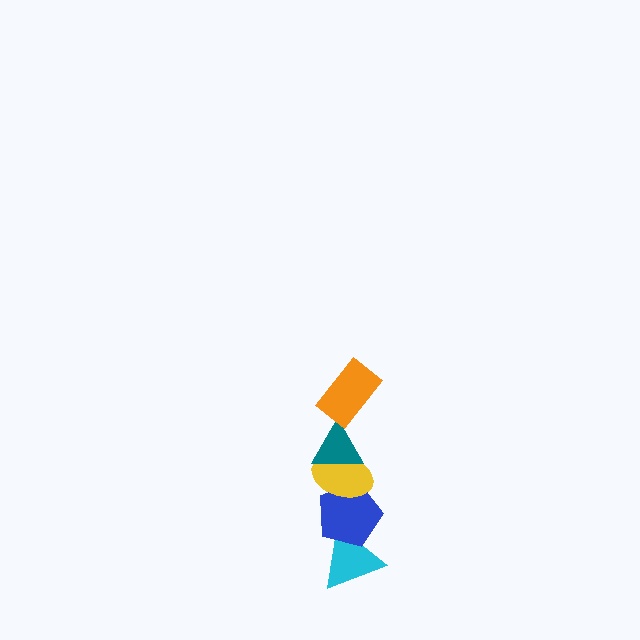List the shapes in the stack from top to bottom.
From top to bottom: the orange rectangle, the teal triangle, the yellow ellipse, the blue pentagon, the cyan triangle.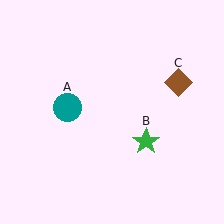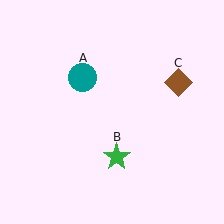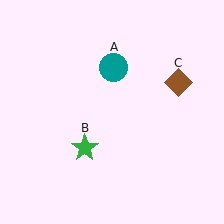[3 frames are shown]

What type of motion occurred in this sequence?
The teal circle (object A), green star (object B) rotated clockwise around the center of the scene.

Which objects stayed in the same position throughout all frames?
Brown diamond (object C) remained stationary.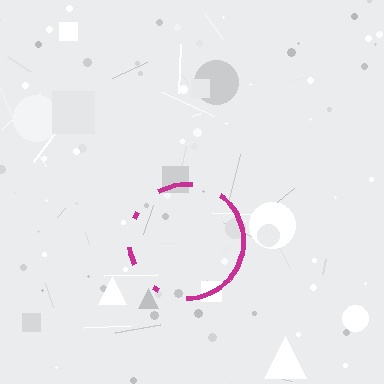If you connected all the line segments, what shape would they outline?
They would outline a circle.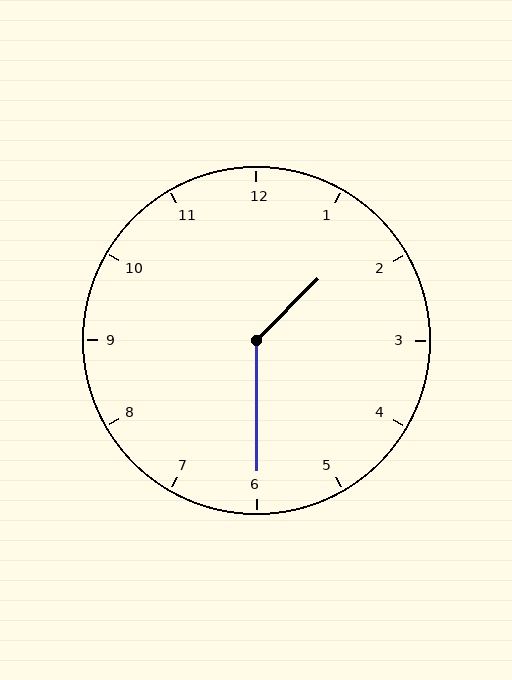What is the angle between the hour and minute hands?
Approximately 135 degrees.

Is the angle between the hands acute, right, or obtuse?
It is obtuse.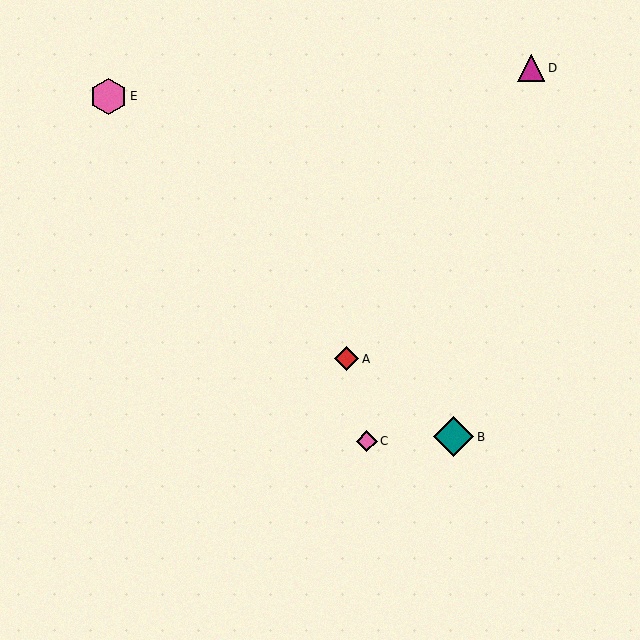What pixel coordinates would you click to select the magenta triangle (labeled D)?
Click at (531, 68) to select the magenta triangle D.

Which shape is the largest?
The teal diamond (labeled B) is the largest.